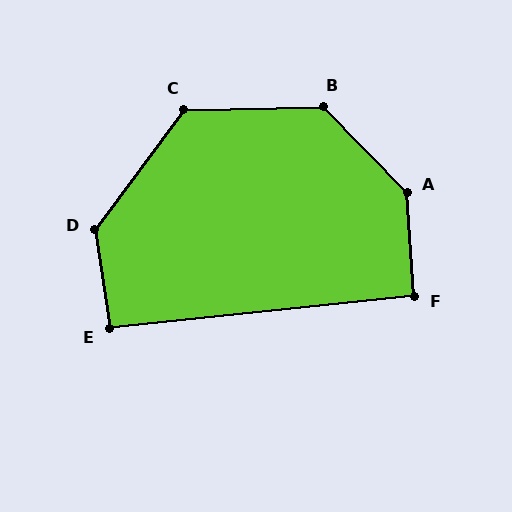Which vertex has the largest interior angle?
A, at approximately 140 degrees.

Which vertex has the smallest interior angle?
F, at approximately 92 degrees.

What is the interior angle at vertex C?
Approximately 127 degrees (obtuse).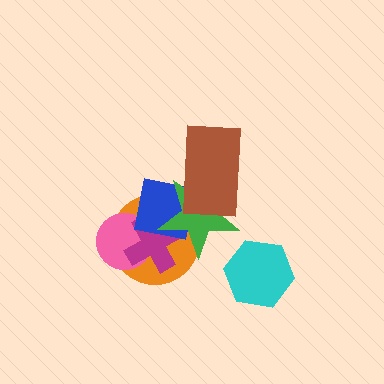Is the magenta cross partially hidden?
Yes, it is partially covered by another shape.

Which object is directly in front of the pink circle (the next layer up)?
The magenta cross is directly in front of the pink circle.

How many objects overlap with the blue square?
5 objects overlap with the blue square.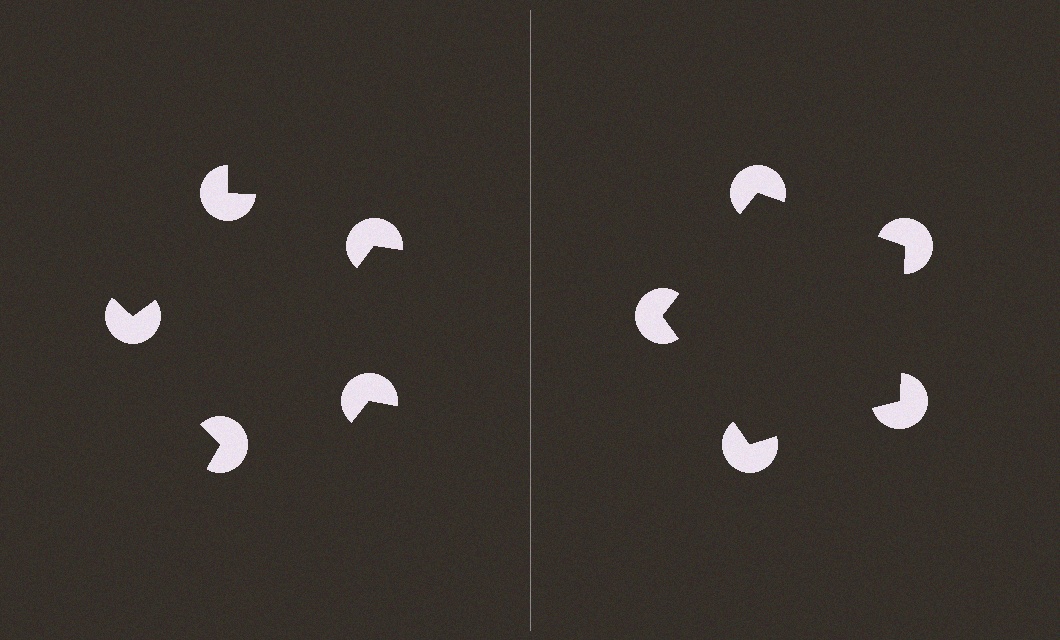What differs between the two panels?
The pac-man discs are positioned identically on both sides; only the wedge orientations differ. On the right they align to a pentagon; on the left they are misaligned.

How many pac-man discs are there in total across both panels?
10 — 5 on each side.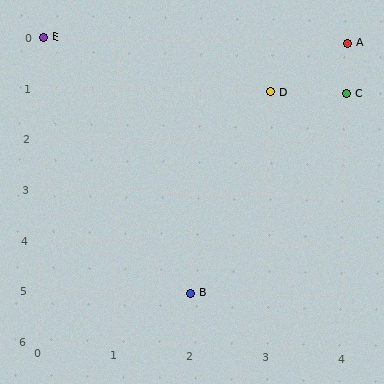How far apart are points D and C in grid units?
Points D and C are 1 column apart.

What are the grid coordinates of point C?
Point C is at grid coordinates (4, 1).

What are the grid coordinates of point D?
Point D is at grid coordinates (3, 1).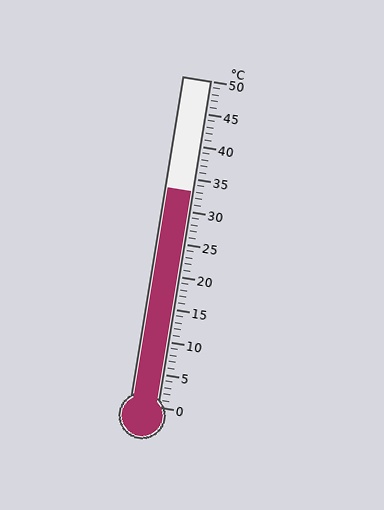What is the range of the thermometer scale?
The thermometer scale ranges from 0°C to 50°C.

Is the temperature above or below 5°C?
The temperature is above 5°C.